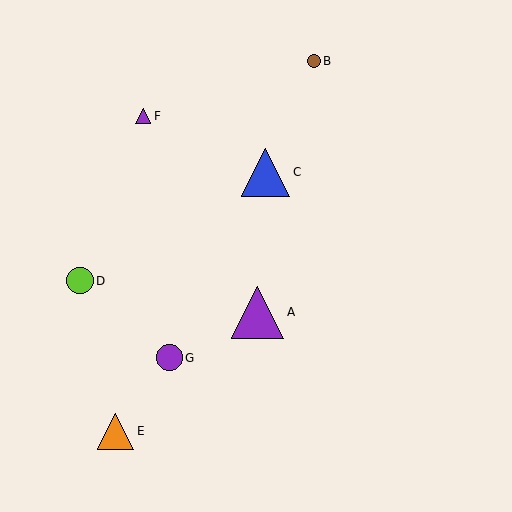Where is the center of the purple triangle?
The center of the purple triangle is at (258, 312).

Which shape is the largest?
The purple triangle (labeled A) is the largest.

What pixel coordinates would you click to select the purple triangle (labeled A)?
Click at (258, 312) to select the purple triangle A.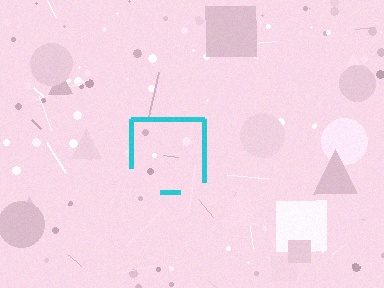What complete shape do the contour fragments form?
The contour fragments form a square.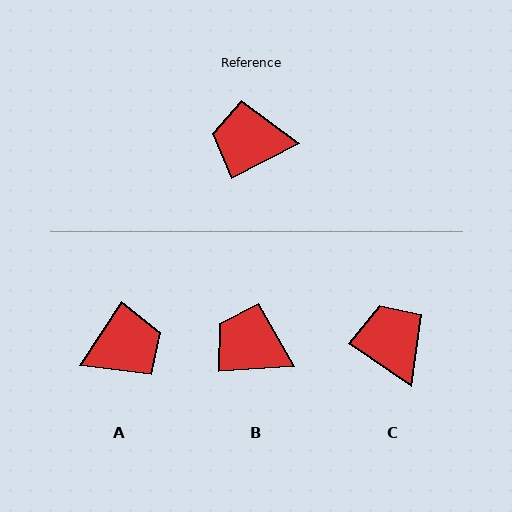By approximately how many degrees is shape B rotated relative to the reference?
Approximately 23 degrees clockwise.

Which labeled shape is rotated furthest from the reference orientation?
A, about 151 degrees away.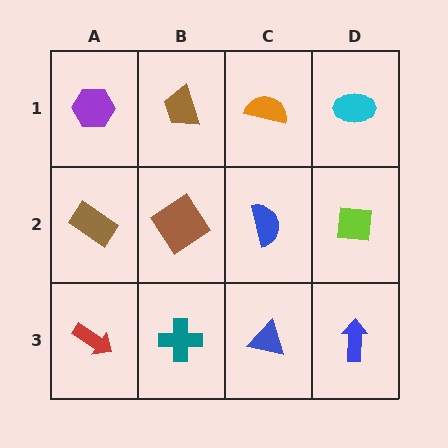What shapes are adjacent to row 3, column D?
A lime square (row 2, column D), a blue triangle (row 3, column C).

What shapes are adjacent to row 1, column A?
A brown rectangle (row 2, column A), a brown trapezoid (row 1, column B).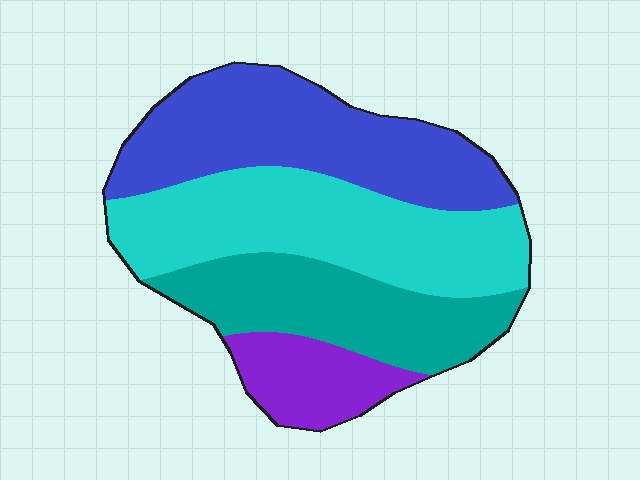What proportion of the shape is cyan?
Cyan covers about 35% of the shape.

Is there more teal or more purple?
Teal.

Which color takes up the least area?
Purple, at roughly 10%.